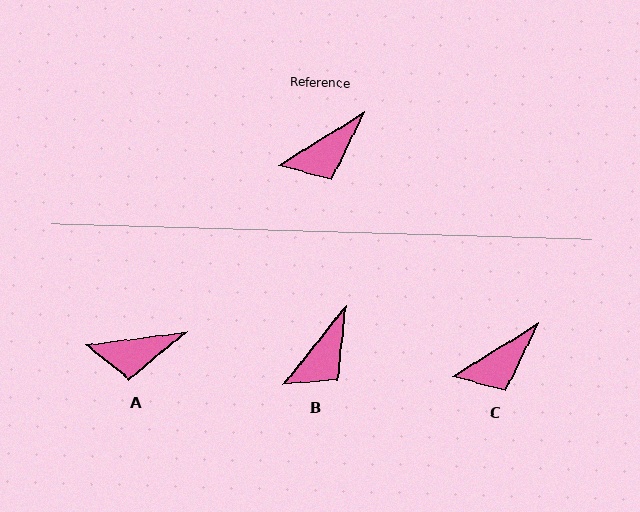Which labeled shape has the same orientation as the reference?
C.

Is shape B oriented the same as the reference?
No, it is off by about 20 degrees.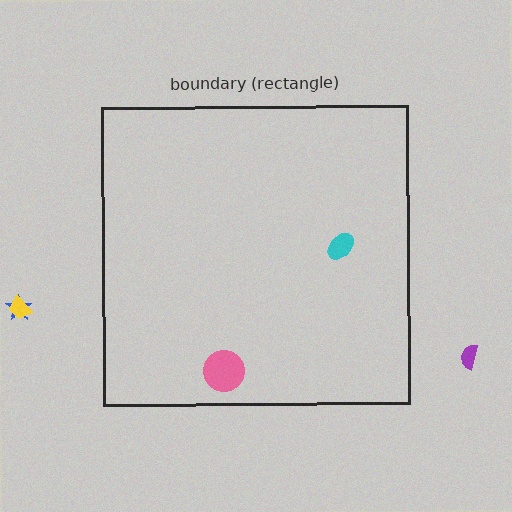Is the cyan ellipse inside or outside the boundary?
Inside.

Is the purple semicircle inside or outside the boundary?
Outside.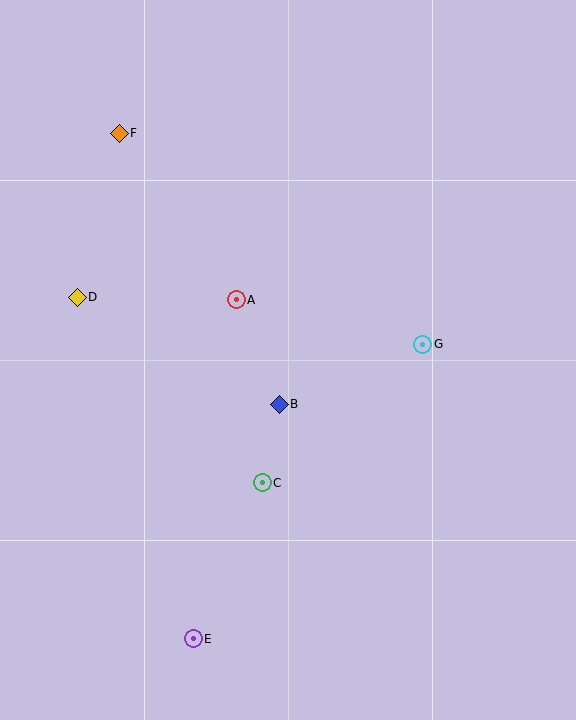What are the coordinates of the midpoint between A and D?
The midpoint between A and D is at (157, 299).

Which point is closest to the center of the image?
Point B at (279, 404) is closest to the center.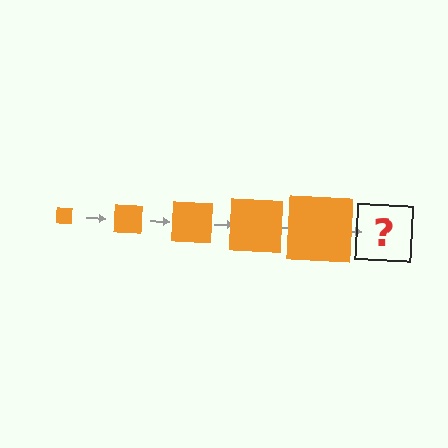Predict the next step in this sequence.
The next step is an orange square, larger than the previous one.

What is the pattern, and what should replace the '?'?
The pattern is that the square gets progressively larger each step. The '?' should be an orange square, larger than the previous one.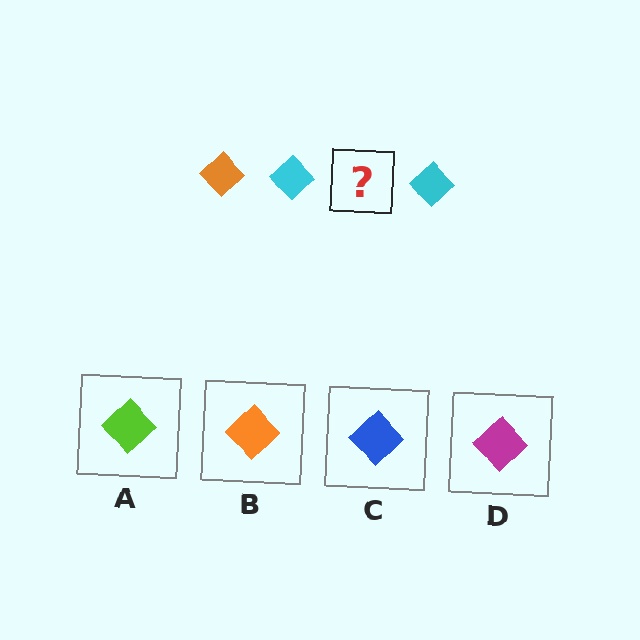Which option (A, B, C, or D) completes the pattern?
B.